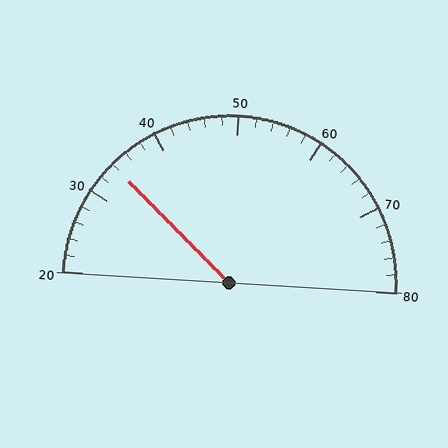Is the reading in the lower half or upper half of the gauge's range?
The reading is in the lower half of the range (20 to 80).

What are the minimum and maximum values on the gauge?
The gauge ranges from 20 to 80.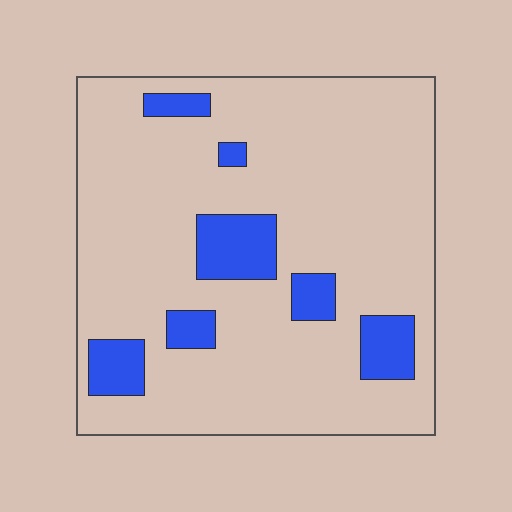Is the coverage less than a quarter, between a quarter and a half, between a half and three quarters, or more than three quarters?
Less than a quarter.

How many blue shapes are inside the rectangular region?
7.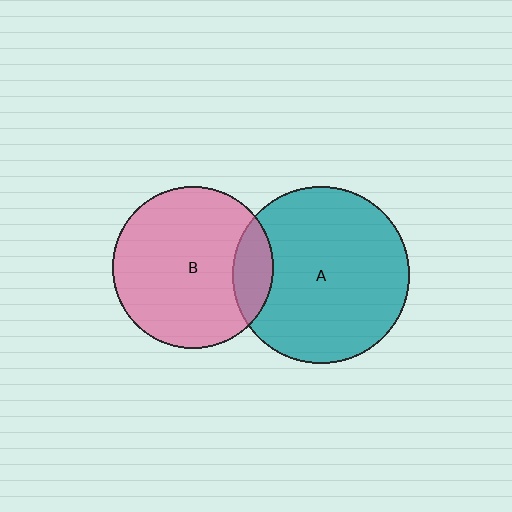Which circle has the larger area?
Circle A (teal).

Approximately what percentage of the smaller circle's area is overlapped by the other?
Approximately 15%.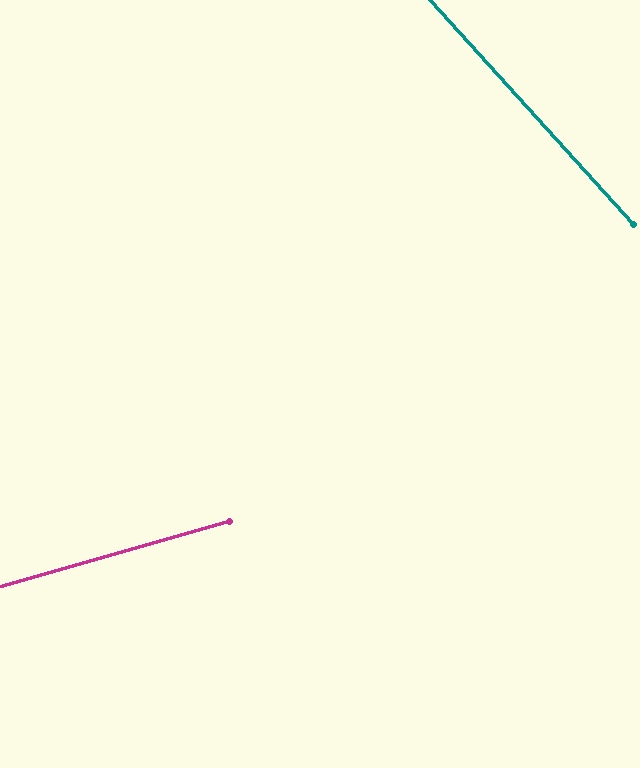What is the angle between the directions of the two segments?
Approximately 64 degrees.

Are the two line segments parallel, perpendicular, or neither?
Neither parallel nor perpendicular — they differ by about 64°.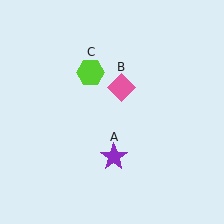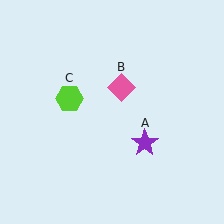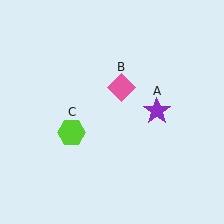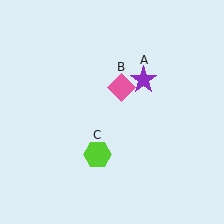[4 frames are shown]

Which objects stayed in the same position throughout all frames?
Pink diamond (object B) remained stationary.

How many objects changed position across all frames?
2 objects changed position: purple star (object A), lime hexagon (object C).